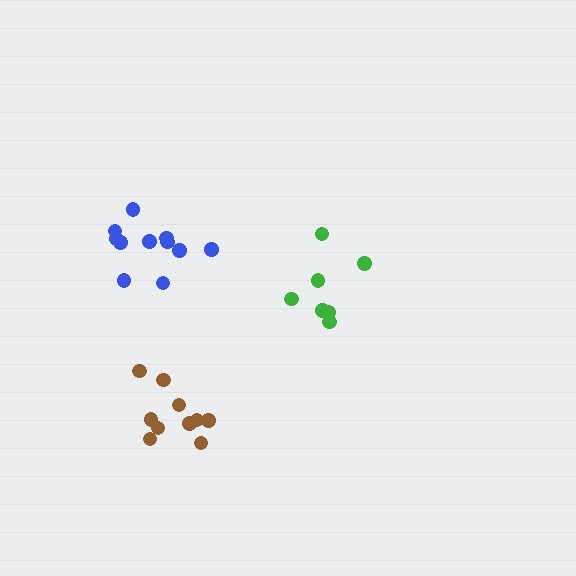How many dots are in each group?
Group 1: 11 dots, Group 2: 10 dots, Group 3: 7 dots (28 total).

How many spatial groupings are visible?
There are 3 spatial groupings.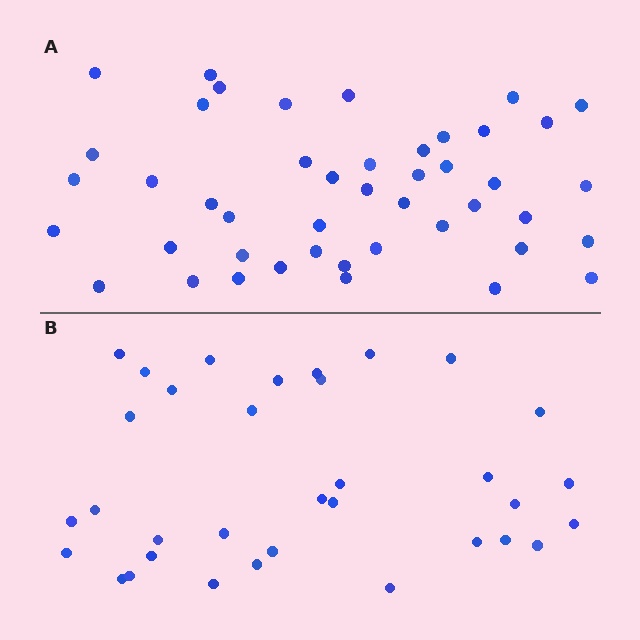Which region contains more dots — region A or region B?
Region A (the top region) has more dots.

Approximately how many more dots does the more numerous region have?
Region A has roughly 12 or so more dots than region B.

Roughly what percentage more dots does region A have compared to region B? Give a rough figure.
About 30% more.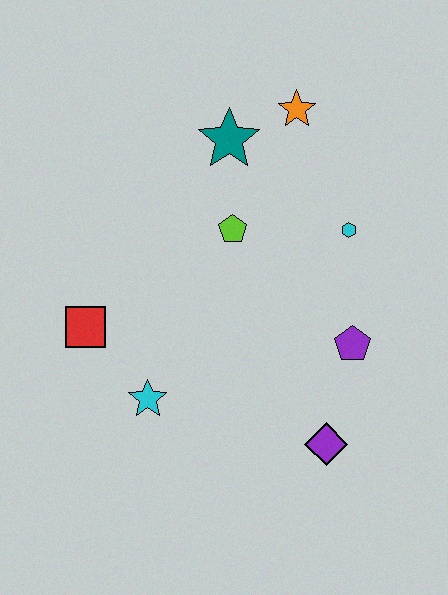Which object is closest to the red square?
The cyan star is closest to the red square.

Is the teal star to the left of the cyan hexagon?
Yes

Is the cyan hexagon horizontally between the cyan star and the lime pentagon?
No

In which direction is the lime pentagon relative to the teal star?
The lime pentagon is below the teal star.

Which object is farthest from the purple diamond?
The orange star is farthest from the purple diamond.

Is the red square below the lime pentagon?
Yes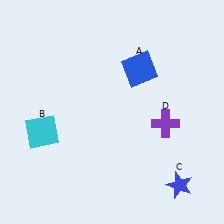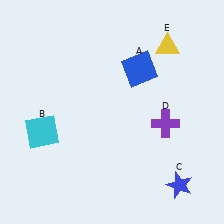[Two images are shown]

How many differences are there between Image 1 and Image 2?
There is 1 difference between the two images.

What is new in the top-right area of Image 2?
A yellow triangle (E) was added in the top-right area of Image 2.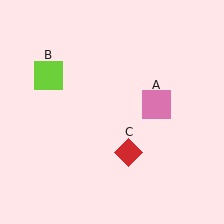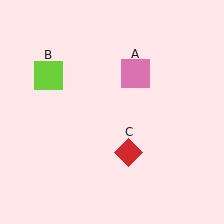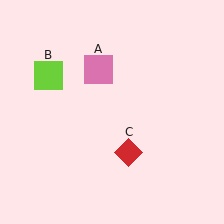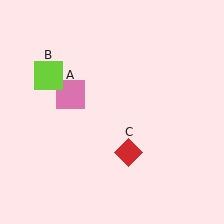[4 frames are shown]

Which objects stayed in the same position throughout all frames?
Lime square (object B) and red diamond (object C) remained stationary.